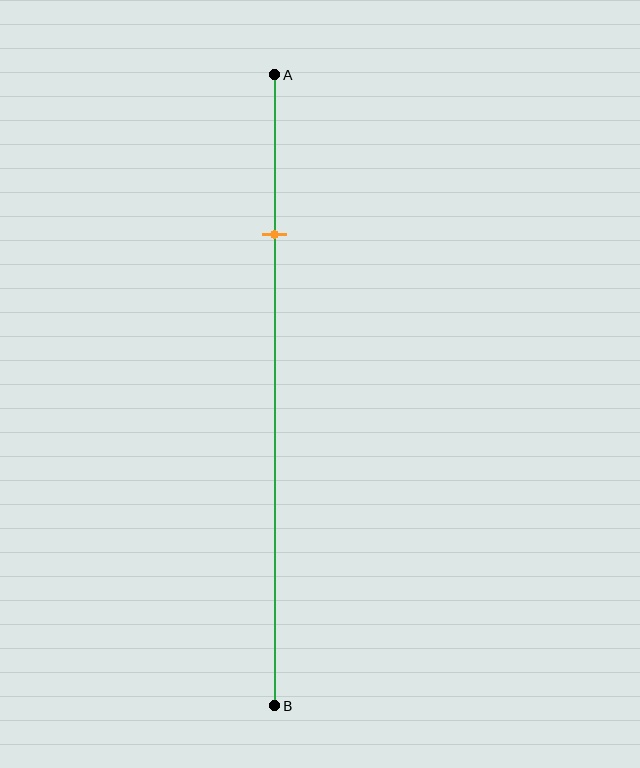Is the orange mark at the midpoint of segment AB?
No, the mark is at about 25% from A, not at the 50% midpoint.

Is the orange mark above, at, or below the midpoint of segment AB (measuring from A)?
The orange mark is above the midpoint of segment AB.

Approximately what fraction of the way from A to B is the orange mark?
The orange mark is approximately 25% of the way from A to B.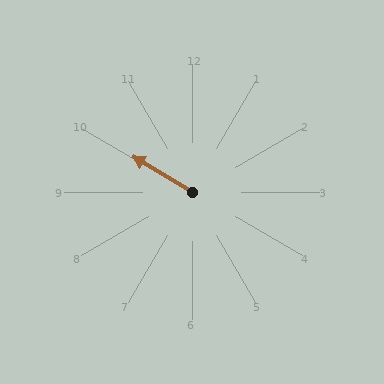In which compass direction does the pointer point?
Northwest.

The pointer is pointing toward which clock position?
Roughly 10 o'clock.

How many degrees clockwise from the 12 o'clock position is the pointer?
Approximately 301 degrees.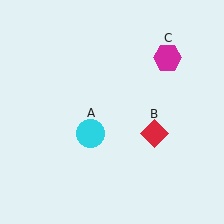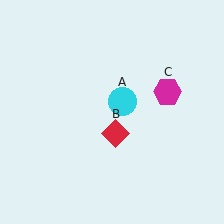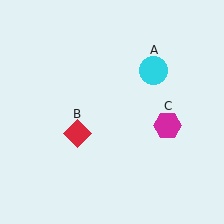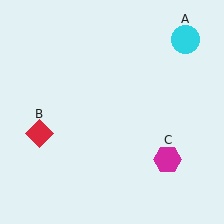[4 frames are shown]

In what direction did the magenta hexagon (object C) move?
The magenta hexagon (object C) moved down.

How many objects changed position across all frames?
3 objects changed position: cyan circle (object A), red diamond (object B), magenta hexagon (object C).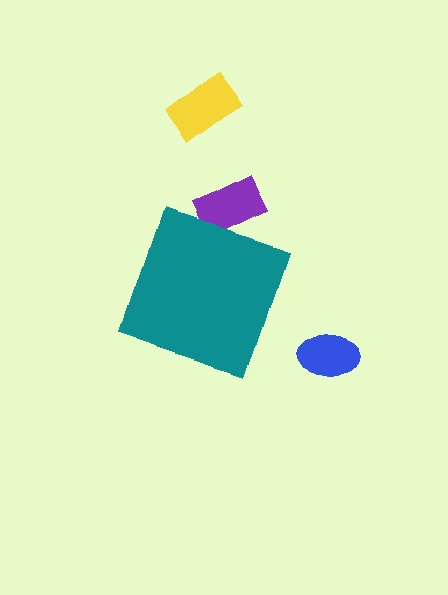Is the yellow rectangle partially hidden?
No, the yellow rectangle is fully visible.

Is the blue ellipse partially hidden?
No, the blue ellipse is fully visible.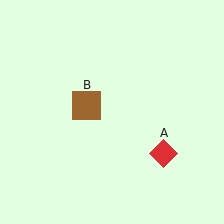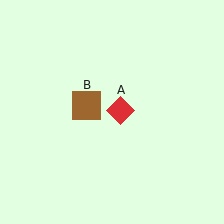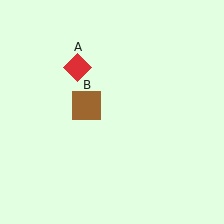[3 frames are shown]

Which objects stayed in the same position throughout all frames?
Brown square (object B) remained stationary.